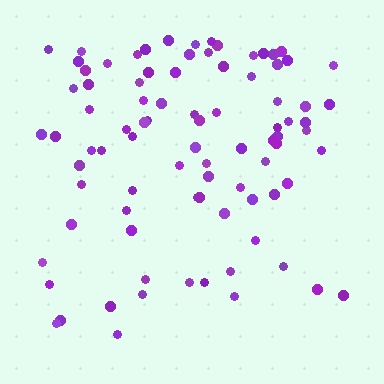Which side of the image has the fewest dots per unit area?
The bottom.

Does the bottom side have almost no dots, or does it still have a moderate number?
Still a moderate number, just noticeably fewer than the top.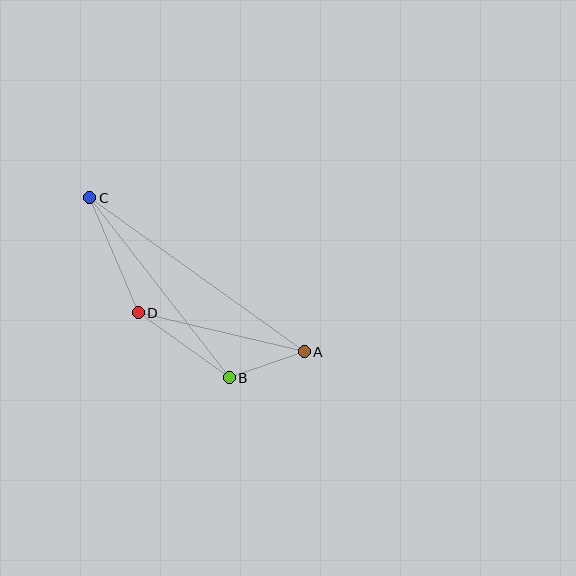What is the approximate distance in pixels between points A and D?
The distance between A and D is approximately 171 pixels.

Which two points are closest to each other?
Points A and B are closest to each other.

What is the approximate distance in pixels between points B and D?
The distance between B and D is approximately 112 pixels.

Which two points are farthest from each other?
Points A and C are farthest from each other.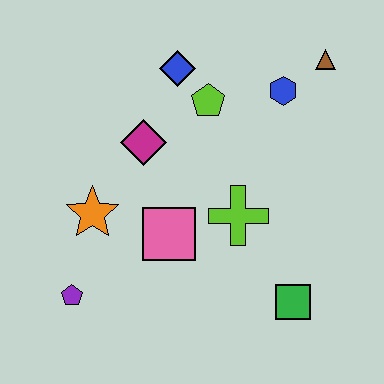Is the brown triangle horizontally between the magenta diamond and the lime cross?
No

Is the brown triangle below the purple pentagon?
No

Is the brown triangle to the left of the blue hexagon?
No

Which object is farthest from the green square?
The blue diamond is farthest from the green square.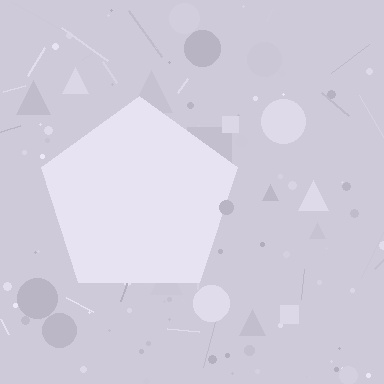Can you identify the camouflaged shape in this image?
The camouflaged shape is a pentagon.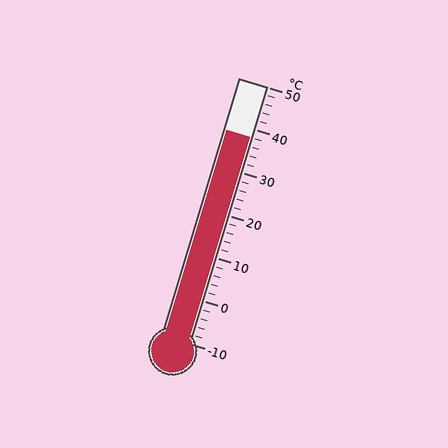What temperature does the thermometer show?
The thermometer shows approximately 38°C.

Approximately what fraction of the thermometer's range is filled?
The thermometer is filled to approximately 80% of its range.